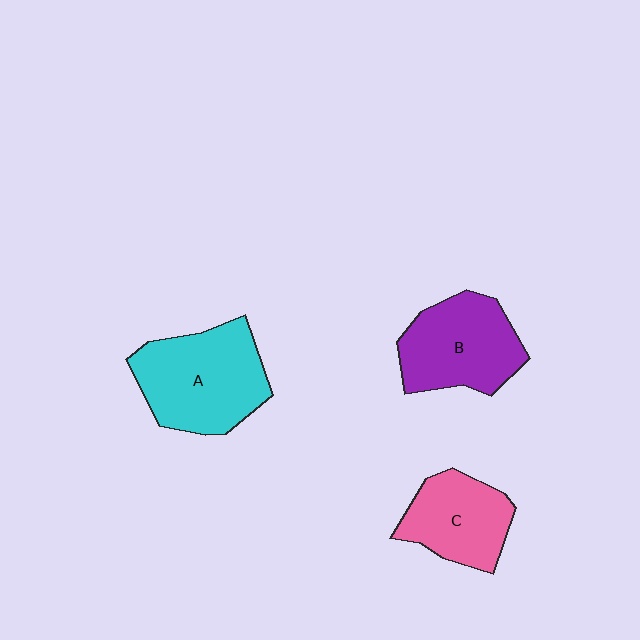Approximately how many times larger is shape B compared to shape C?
Approximately 1.2 times.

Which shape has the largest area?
Shape A (cyan).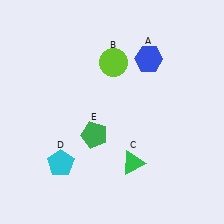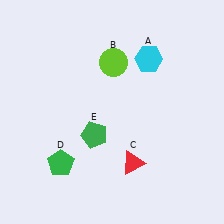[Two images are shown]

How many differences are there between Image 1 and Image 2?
There are 3 differences between the two images.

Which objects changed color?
A changed from blue to cyan. C changed from green to red. D changed from cyan to green.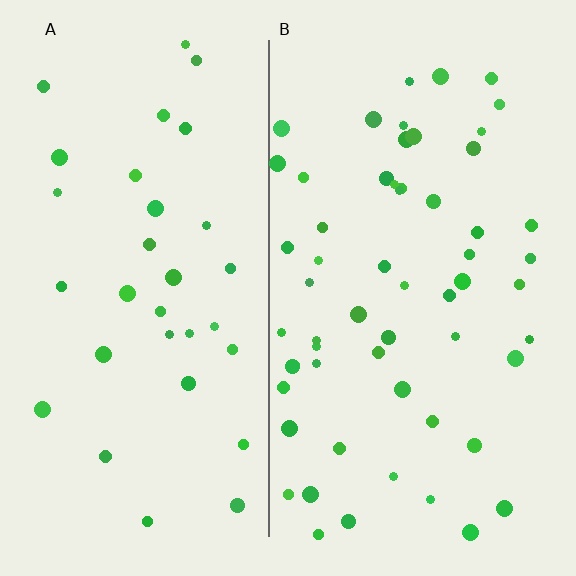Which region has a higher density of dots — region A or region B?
B (the right).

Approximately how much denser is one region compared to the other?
Approximately 1.8× — region B over region A.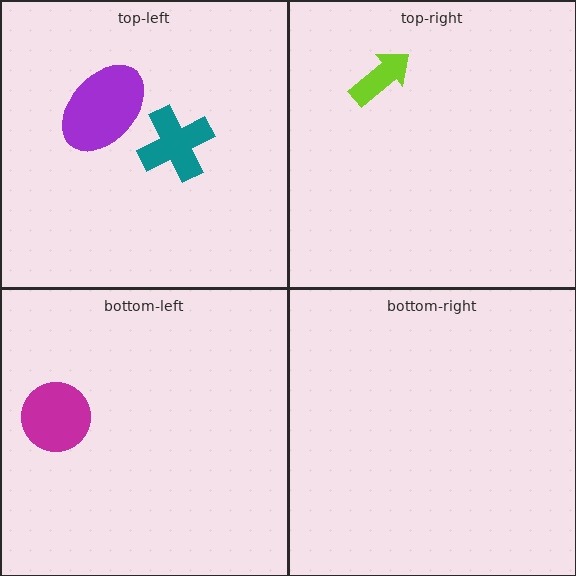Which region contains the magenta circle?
The bottom-left region.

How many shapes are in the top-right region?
1.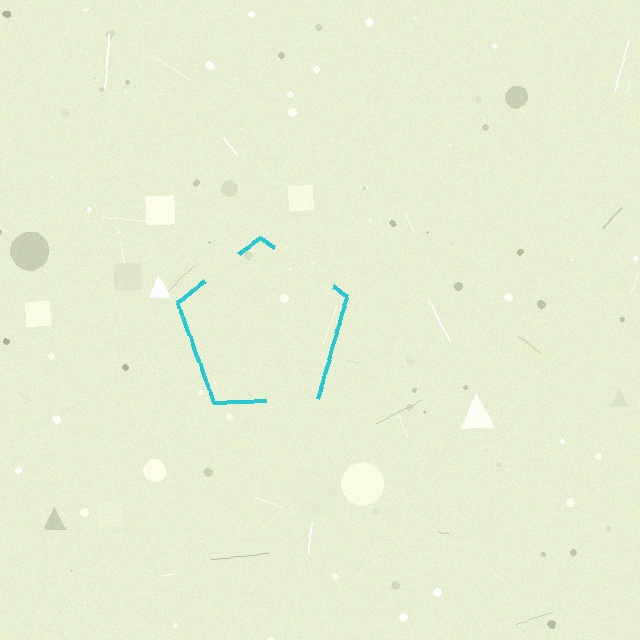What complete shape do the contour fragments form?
The contour fragments form a pentagon.